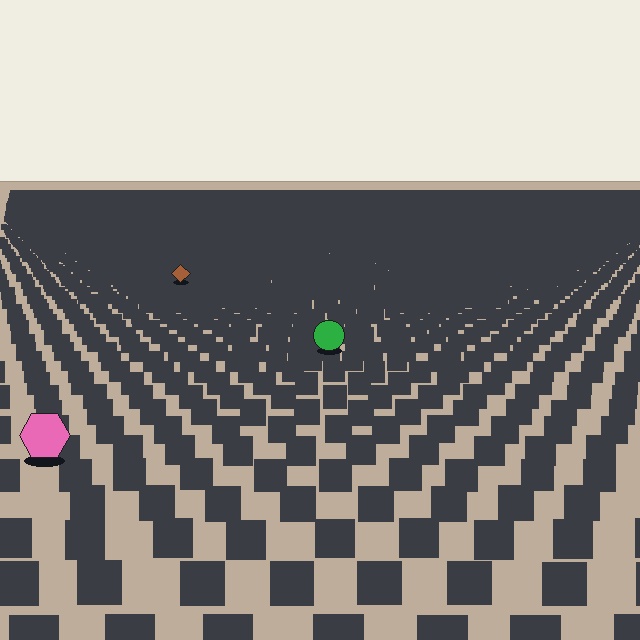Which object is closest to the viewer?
The pink hexagon is closest. The texture marks near it are larger and more spread out.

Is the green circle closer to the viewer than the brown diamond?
Yes. The green circle is closer — you can tell from the texture gradient: the ground texture is coarser near it.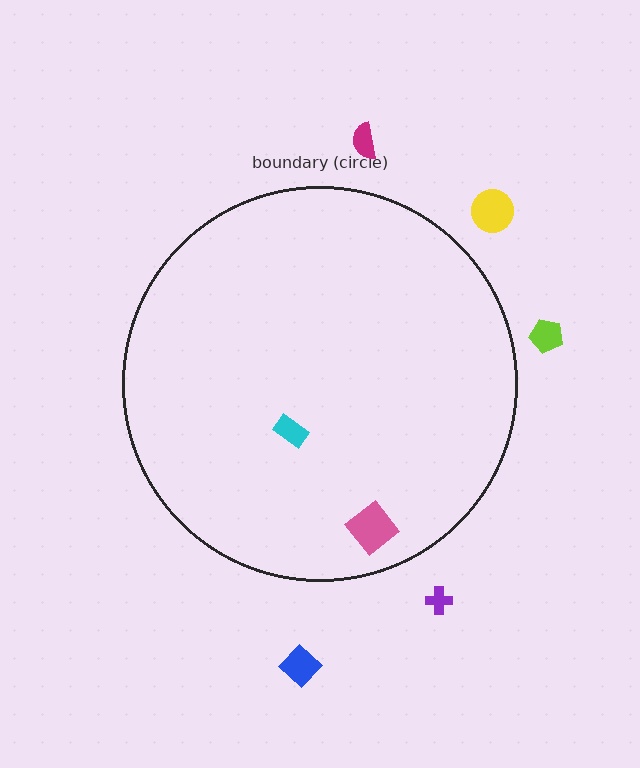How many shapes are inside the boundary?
2 inside, 5 outside.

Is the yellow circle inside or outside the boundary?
Outside.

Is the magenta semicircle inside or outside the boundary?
Outside.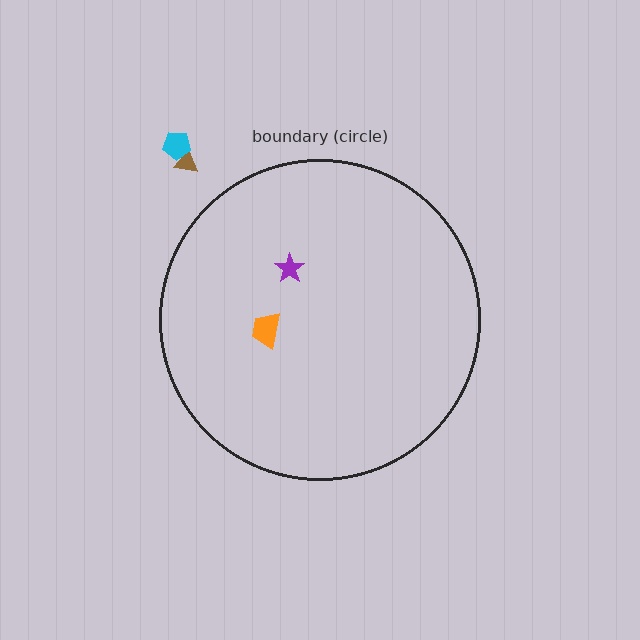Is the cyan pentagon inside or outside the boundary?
Outside.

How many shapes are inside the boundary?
2 inside, 2 outside.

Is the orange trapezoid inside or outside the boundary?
Inside.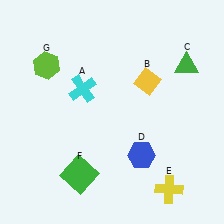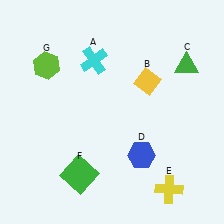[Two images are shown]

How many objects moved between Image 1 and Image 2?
1 object moved between the two images.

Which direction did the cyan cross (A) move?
The cyan cross (A) moved up.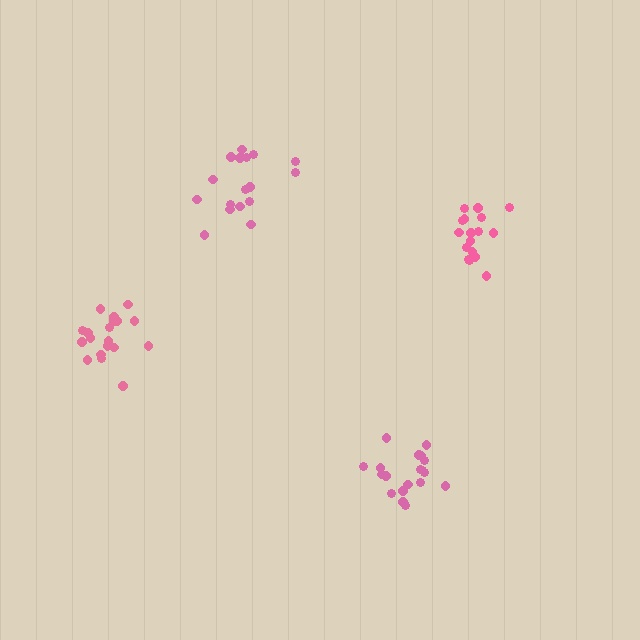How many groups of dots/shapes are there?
There are 4 groups.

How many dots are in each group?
Group 1: 17 dots, Group 2: 19 dots, Group 3: 19 dots, Group 4: 18 dots (73 total).